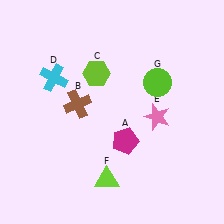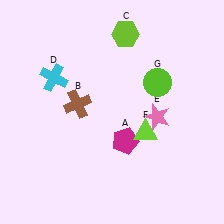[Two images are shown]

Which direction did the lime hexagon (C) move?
The lime hexagon (C) moved up.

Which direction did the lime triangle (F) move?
The lime triangle (F) moved up.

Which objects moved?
The objects that moved are: the lime hexagon (C), the lime triangle (F).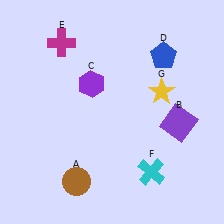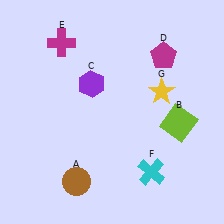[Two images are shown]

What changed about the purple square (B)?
In Image 1, B is purple. In Image 2, it changed to lime.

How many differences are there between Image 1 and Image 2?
There are 2 differences between the two images.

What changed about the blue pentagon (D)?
In Image 1, D is blue. In Image 2, it changed to magenta.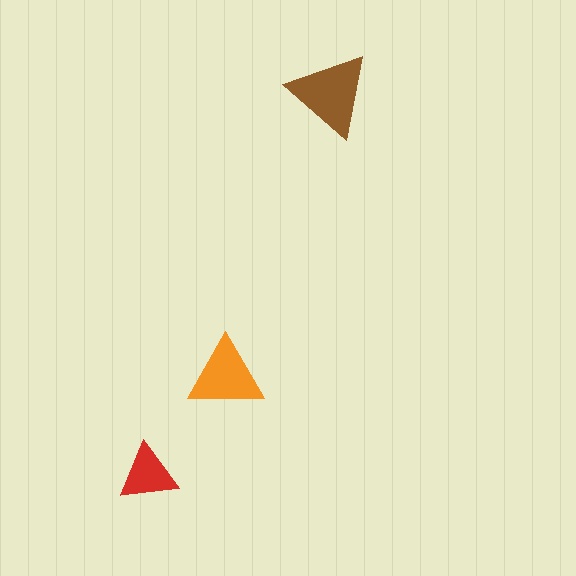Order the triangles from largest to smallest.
the brown one, the orange one, the red one.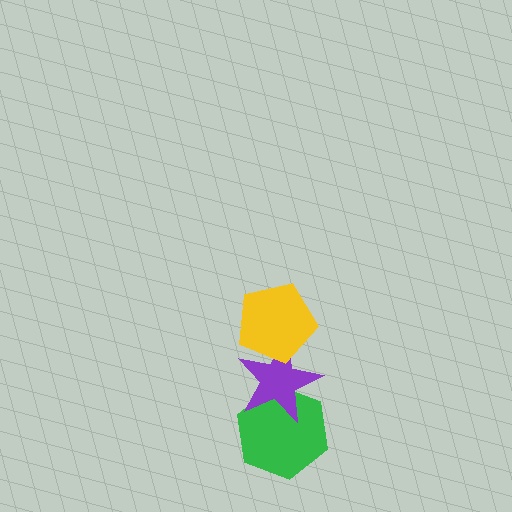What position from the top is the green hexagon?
The green hexagon is 3rd from the top.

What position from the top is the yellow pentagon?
The yellow pentagon is 1st from the top.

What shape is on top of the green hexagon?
The purple star is on top of the green hexagon.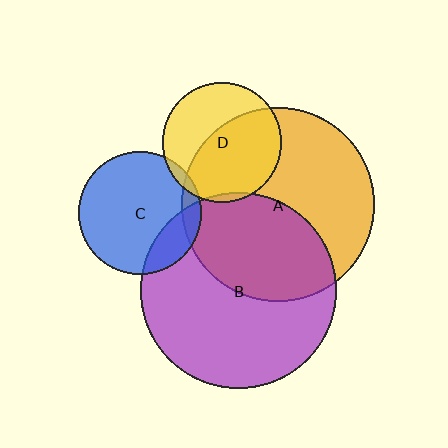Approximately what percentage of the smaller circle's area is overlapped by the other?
Approximately 55%.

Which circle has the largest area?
Circle B (purple).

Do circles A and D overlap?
Yes.